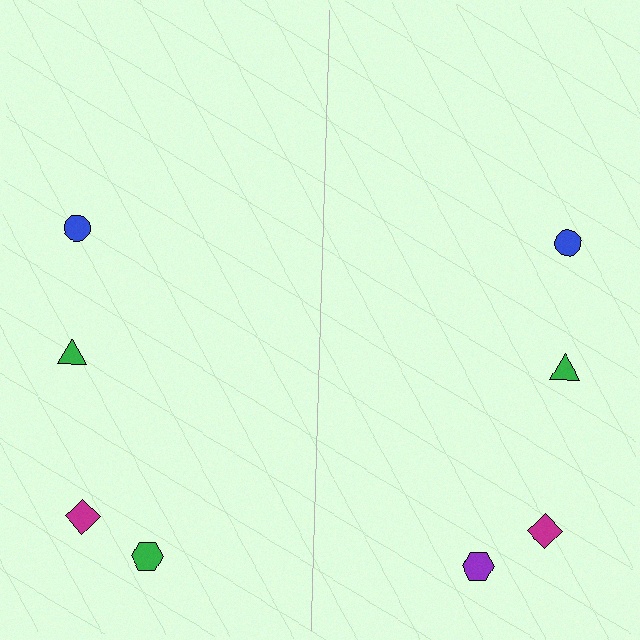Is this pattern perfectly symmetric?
No, the pattern is not perfectly symmetric. The purple hexagon on the right side breaks the symmetry — its mirror counterpart is green.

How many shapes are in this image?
There are 8 shapes in this image.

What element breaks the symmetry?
The purple hexagon on the right side breaks the symmetry — its mirror counterpart is green.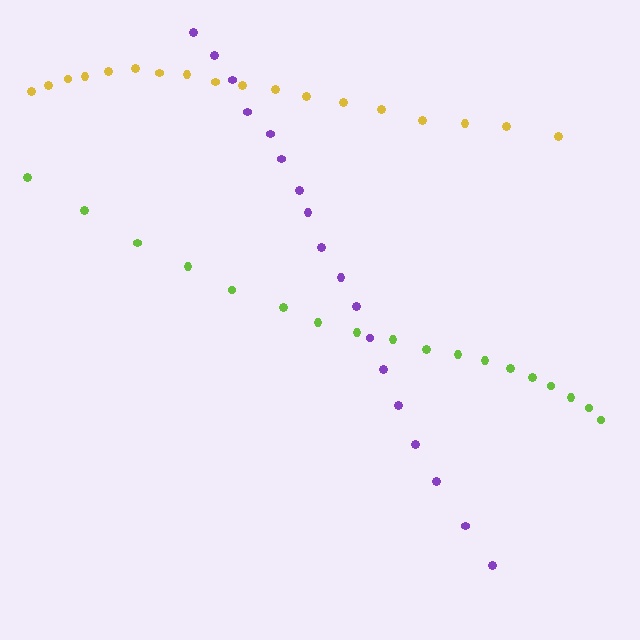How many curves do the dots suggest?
There are 3 distinct paths.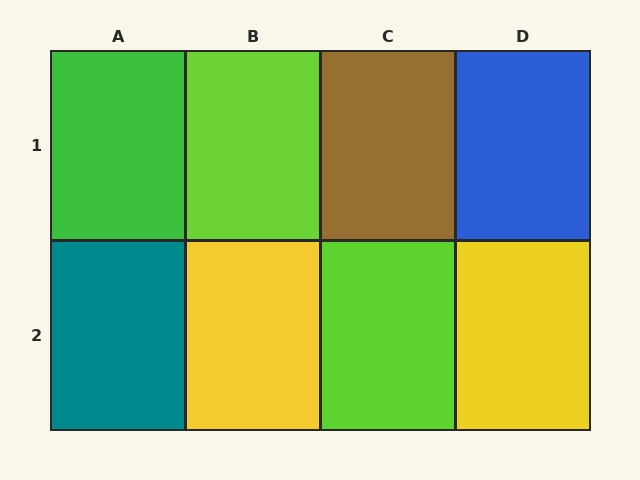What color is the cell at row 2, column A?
Teal.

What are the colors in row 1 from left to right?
Green, lime, brown, blue.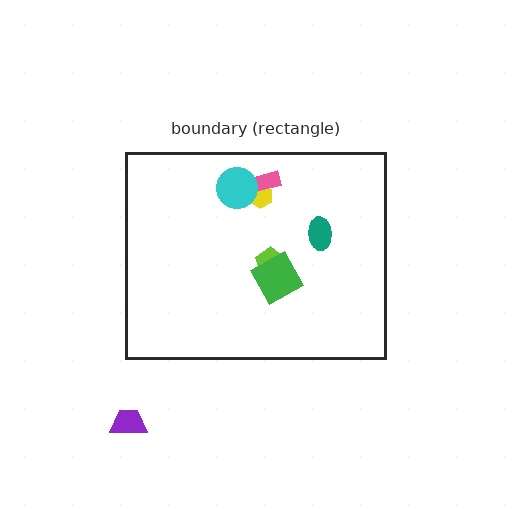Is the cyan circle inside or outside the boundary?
Inside.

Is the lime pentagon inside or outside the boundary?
Inside.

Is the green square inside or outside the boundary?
Inside.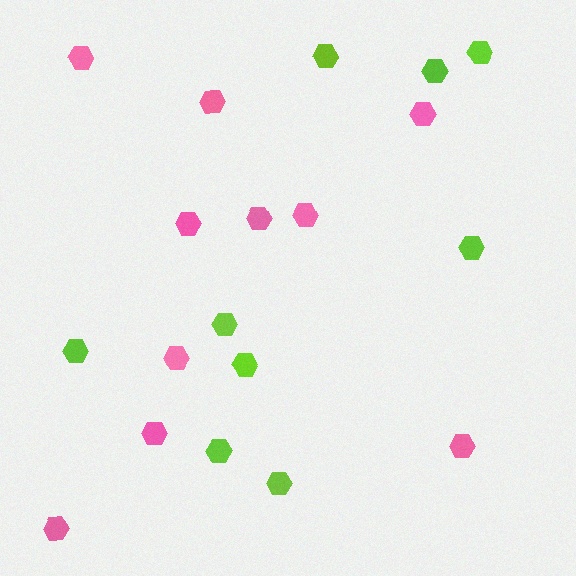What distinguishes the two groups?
There are 2 groups: one group of pink hexagons (10) and one group of lime hexagons (9).